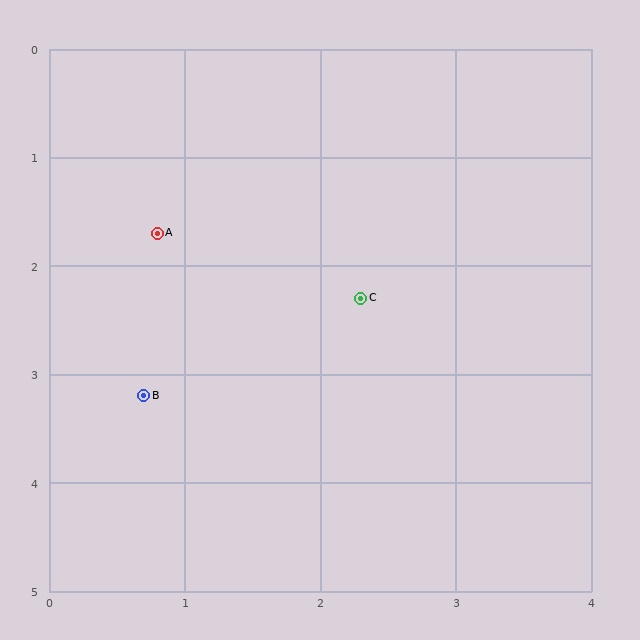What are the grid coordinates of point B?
Point B is at approximately (0.7, 3.2).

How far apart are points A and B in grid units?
Points A and B are about 1.5 grid units apart.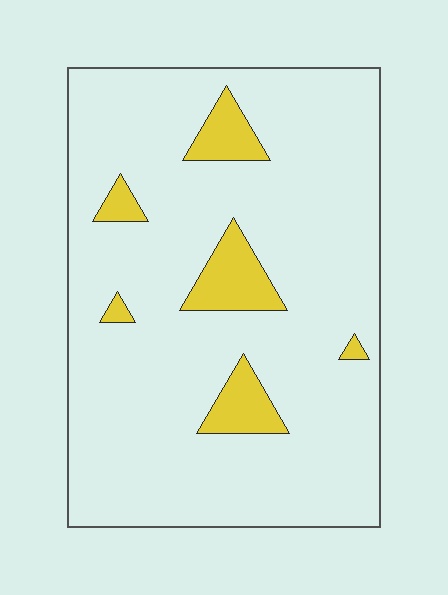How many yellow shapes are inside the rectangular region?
6.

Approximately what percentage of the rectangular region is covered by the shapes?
Approximately 10%.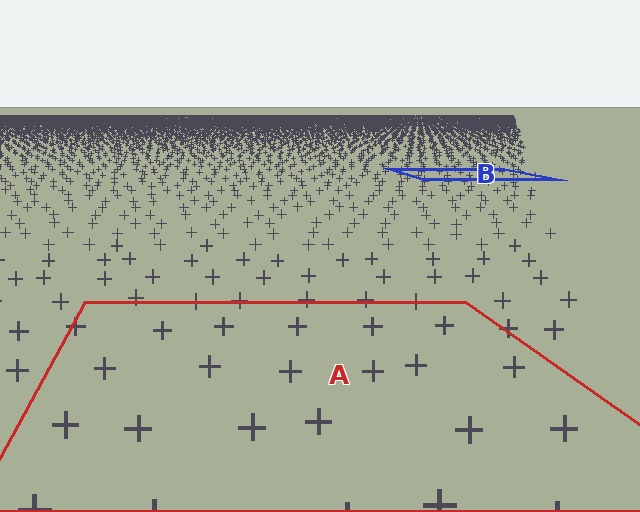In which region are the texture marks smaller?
The texture marks are smaller in region B, because it is farther away.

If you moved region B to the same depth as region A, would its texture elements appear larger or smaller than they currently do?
They would appear larger. At a closer depth, the same texture elements are projected at a bigger on-screen size.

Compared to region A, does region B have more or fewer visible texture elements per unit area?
Region B has more texture elements per unit area — they are packed more densely because it is farther away.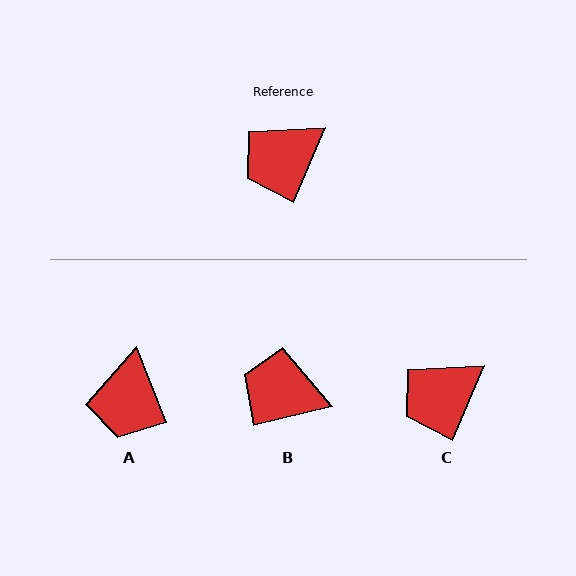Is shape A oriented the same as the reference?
No, it is off by about 45 degrees.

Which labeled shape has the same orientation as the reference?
C.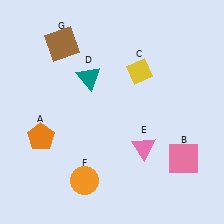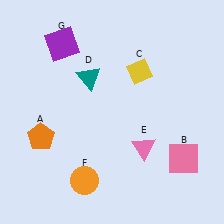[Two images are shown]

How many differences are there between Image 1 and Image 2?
There is 1 difference between the two images.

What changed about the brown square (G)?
In Image 1, G is brown. In Image 2, it changed to purple.